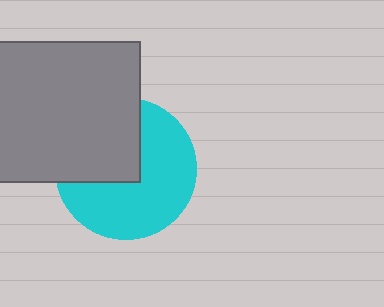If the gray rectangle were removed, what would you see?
You would see the complete cyan circle.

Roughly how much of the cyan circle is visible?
About half of it is visible (roughly 60%).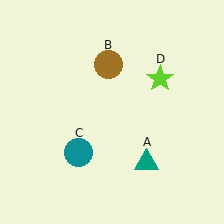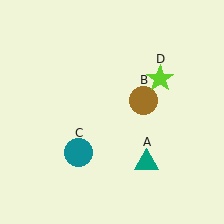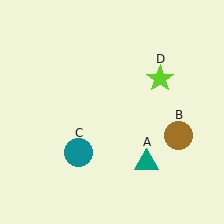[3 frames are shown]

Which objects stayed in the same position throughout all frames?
Teal triangle (object A) and teal circle (object C) and lime star (object D) remained stationary.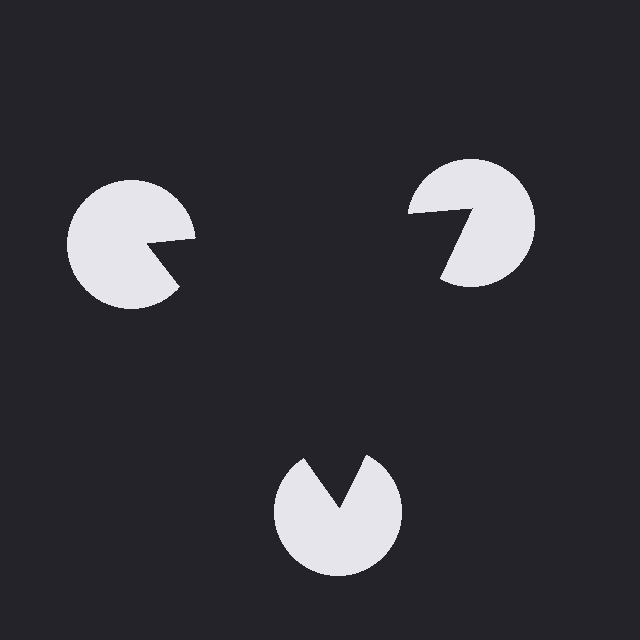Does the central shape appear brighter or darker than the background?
It typically appears slightly darker than the background, even though no actual brightness change is drawn.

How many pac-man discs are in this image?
There are 3 — one at each vertex of the illusory triangle.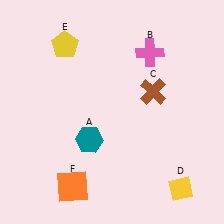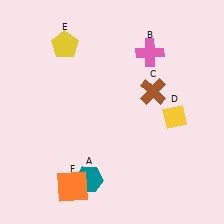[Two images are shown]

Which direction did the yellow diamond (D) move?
The yellow diamond (D) moved up.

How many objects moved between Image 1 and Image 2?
2 objects moved between the two images.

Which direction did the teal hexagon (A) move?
The teal hexagon (A) moved down.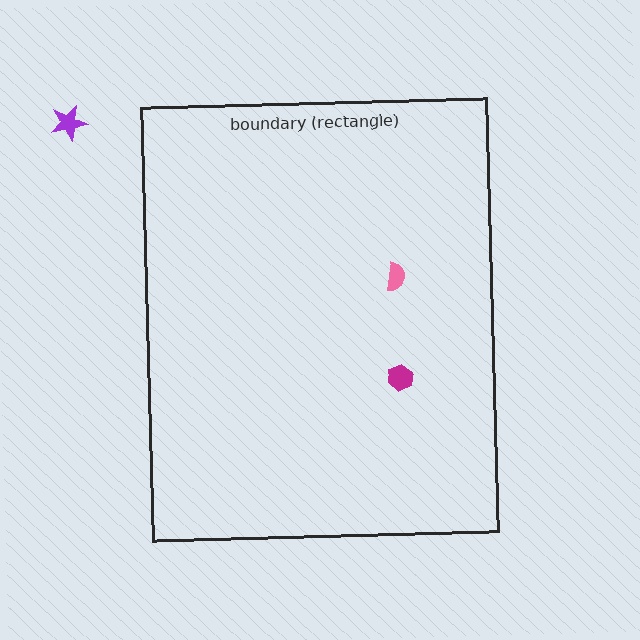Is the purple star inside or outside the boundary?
Outside.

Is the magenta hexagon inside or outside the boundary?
Inside.